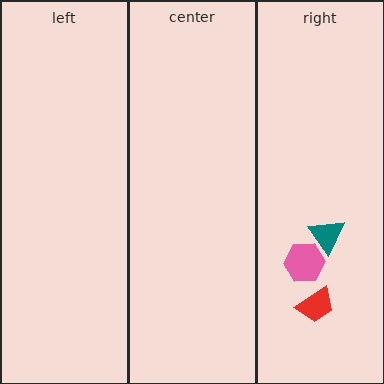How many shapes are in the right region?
3.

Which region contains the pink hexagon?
The right region.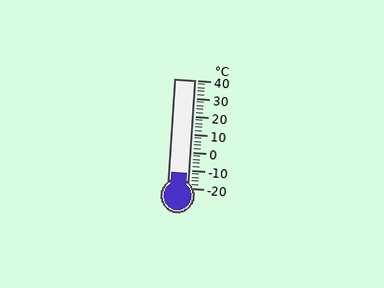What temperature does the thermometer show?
The thermometer shows approximately -12°C.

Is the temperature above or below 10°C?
The temperature is below 10°C.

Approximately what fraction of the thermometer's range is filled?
The thermometer is filled to approximately 15% of its range.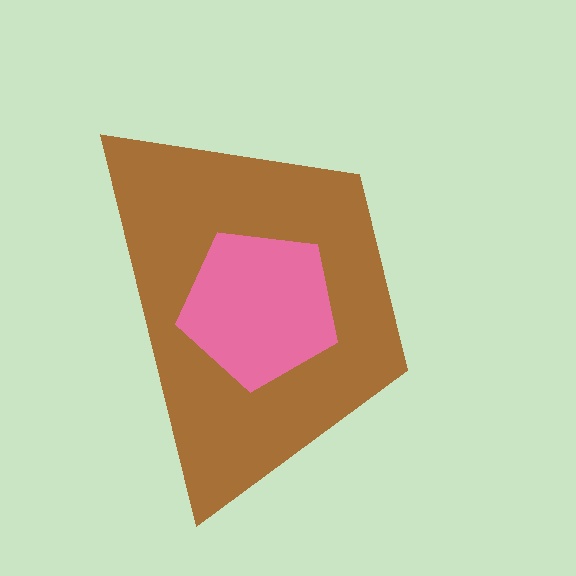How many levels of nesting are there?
2.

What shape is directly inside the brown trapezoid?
The pink pentagon.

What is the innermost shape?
The pink pentagon.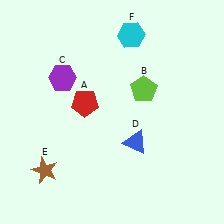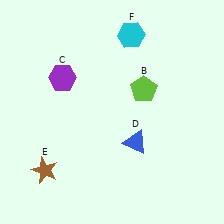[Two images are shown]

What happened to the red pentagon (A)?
The red pentagon (A) was removed in Image 2. It was in the top-left area of Image 1.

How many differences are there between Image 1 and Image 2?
There is 1 difference between the two images.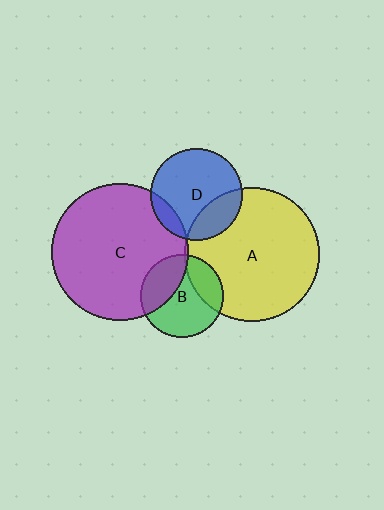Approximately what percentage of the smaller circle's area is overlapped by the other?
Approximately 5%.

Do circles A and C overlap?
Yes.